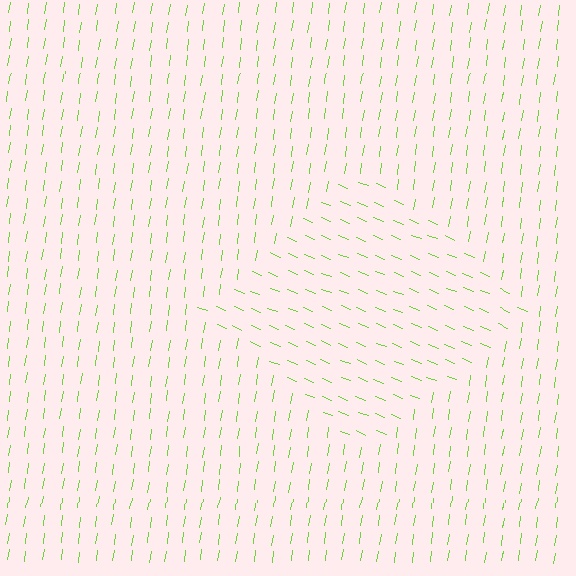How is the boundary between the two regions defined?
The boundary is defined purely by a change in line orientation (approximately 76 degrees difference). All lines are the same color and thickness.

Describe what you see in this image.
The image is filled with small lime line segments. A diamond region in the image has lines oriented differently from the surrounding lines, creating a visible texture boundary.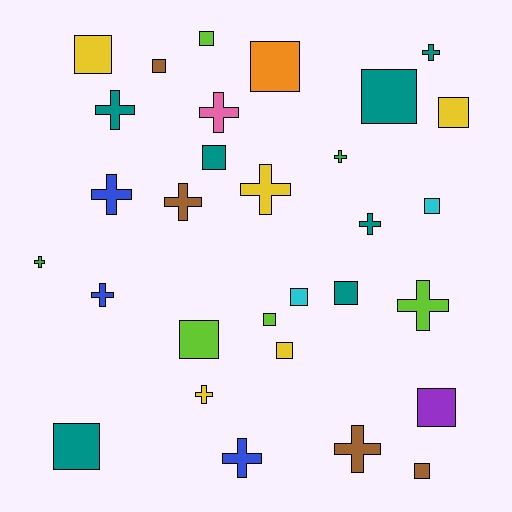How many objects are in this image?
There are 30 objects.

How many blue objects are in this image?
There are 3 blue objects.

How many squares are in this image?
There are 16 squares.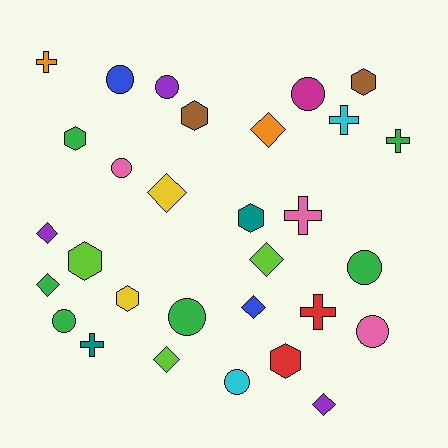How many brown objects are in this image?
There are 2 brown objects.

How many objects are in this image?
There are 30 objects.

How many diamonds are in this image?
There are 8 diamonds.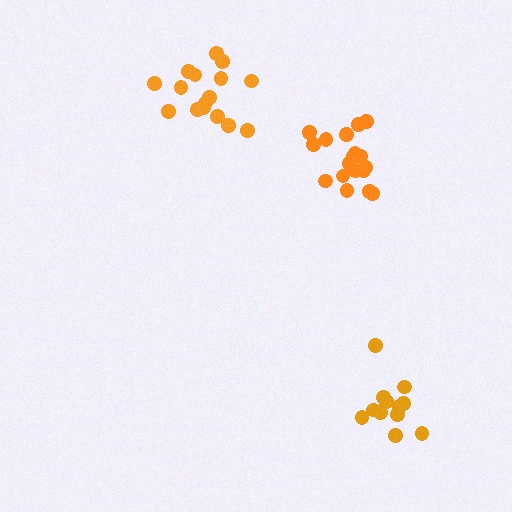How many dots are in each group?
Group 1: 16 dots, Group 2: 18 dots, Group 3: 13 dots (47 total).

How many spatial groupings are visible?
There are 3 spatial groupings.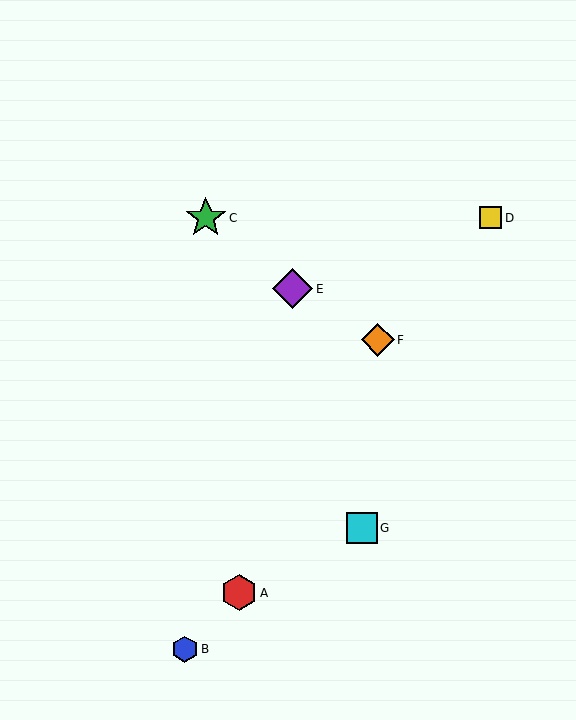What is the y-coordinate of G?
Object G is at y≈528.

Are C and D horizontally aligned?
Yes, both are at y≈218.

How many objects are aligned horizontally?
2 objects (C, D) are aligned horizontally.